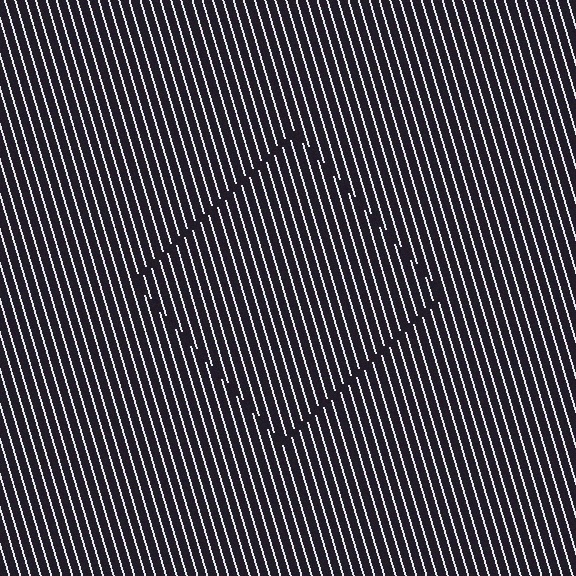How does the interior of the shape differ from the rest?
The interior of the shape contains the same grating, shifted by half a period — the contour is defined by the phase discontinuity where line-ends from the inner and outer gratings abut.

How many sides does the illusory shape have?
4 sides — the line-ends trace a square.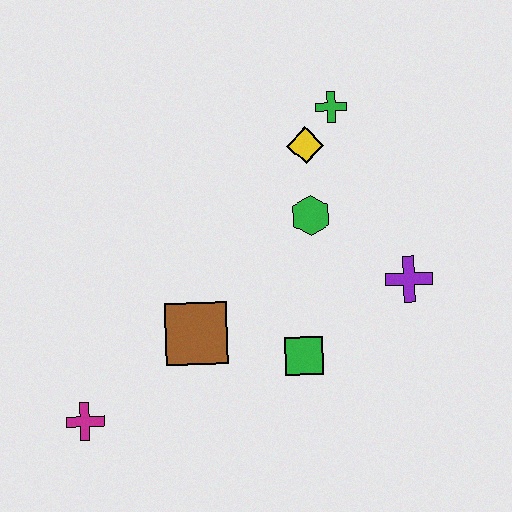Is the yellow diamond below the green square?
No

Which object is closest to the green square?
The brown square is closest to the green square.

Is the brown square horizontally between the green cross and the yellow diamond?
No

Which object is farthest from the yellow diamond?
The magenta cross is farthest from the yellow diamond.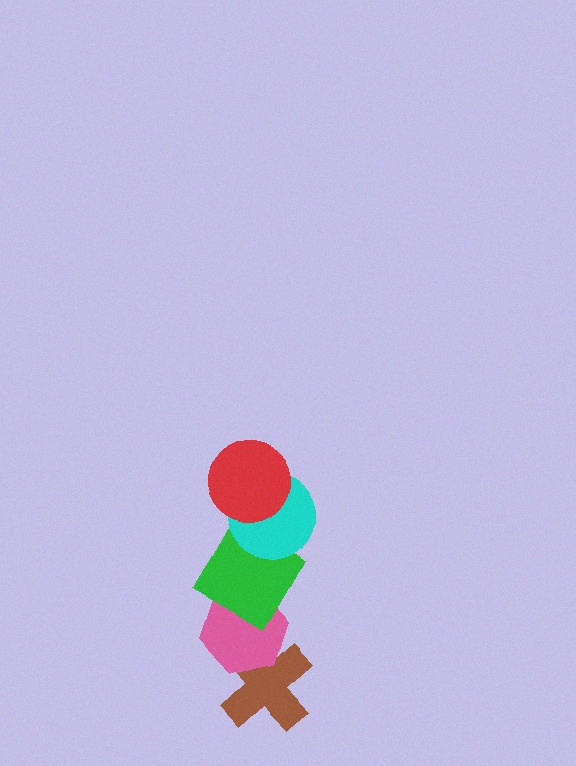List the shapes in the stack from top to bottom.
From top to bottom: the red circle, the cyan circle, the green square, the pink hexagon, the brown cross.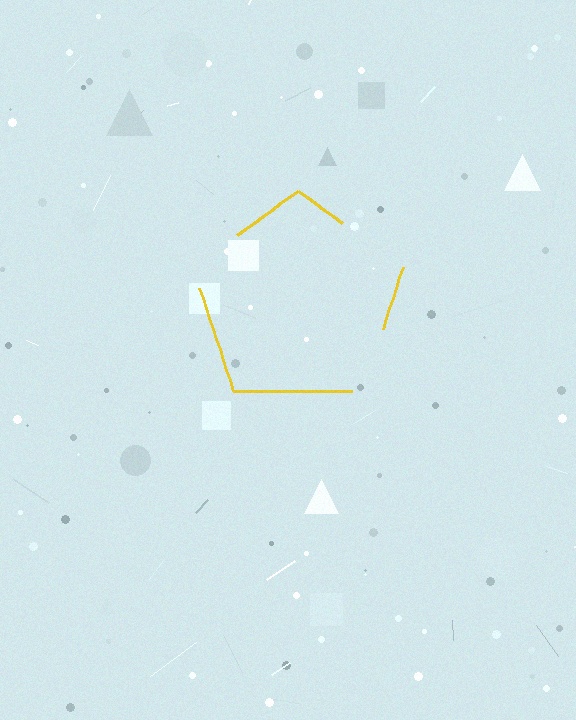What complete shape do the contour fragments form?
The contour fragments form a pentagon.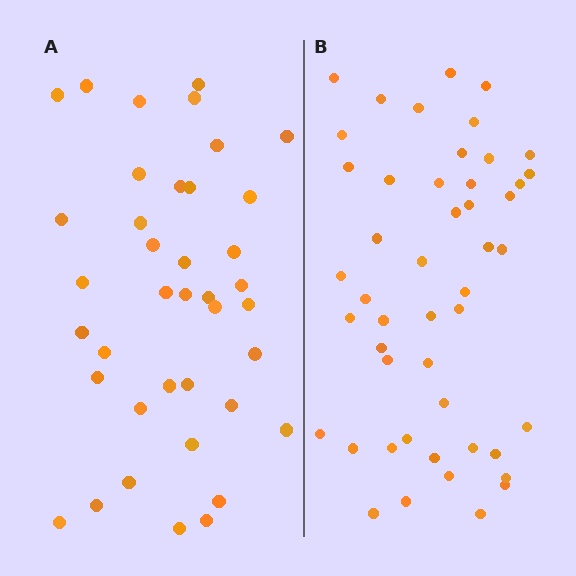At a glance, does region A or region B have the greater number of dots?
Region B (the right region) has more dots.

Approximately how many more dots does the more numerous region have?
Region B has roughly 8 or so more dots than region A.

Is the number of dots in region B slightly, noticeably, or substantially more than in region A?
Region B has only slightly more — the two regions are fairly close. The ratio is roughly 1.2 to 1.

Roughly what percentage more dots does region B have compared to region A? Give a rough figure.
About 25% more.